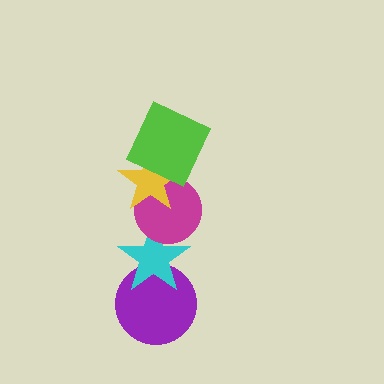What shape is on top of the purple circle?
The cyan star is on top of the purple circle.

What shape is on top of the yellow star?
The lime square is on top of the yellow star.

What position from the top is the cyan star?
The cyan star is 4th from the top.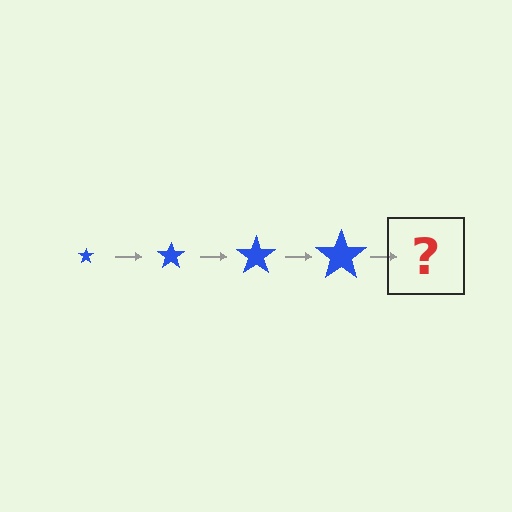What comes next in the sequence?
The next element should be a blue star, larger than the previous one.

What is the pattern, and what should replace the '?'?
The pattern is that the star gets progressively larger each step. The '?' should be a blue star, larger than the previous one.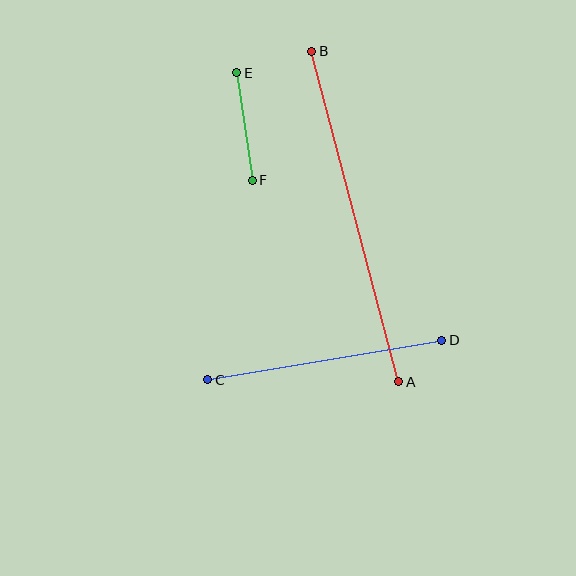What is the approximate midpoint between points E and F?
The midpoint is at approximately (244, 127) pixels.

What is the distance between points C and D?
The distance is approximately 237 pixels.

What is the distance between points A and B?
The distance is approximately 342 pixels.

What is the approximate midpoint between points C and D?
The midpoint is at approximately (325, 360) pixels.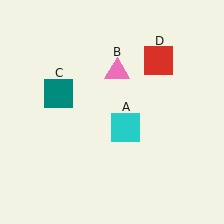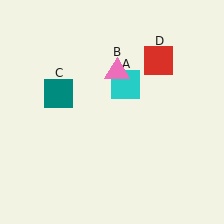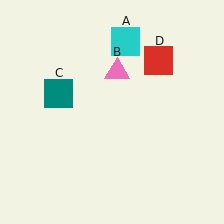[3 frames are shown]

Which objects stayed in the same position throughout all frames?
Pink triangle (object B) and teal square (object C) and red square (object D) remained stationary.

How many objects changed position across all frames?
1 object changed position: cyan square (object A).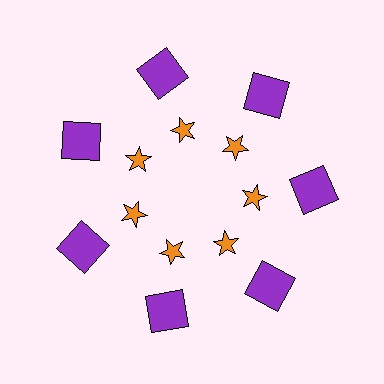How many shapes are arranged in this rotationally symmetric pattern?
There are 14 shapes, arranged in 7 groups of 2.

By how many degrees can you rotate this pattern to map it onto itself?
The pattern maps onto itself every 51 degrees of rotation.